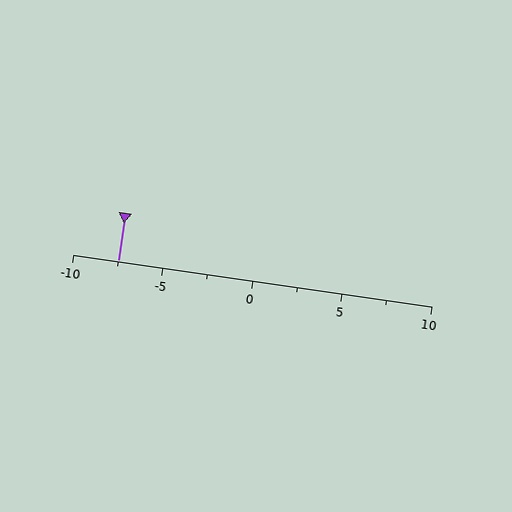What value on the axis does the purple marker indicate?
The marker indicates approximately -7.5.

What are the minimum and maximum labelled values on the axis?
The axis runs from -10 to 10.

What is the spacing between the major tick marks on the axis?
The major ticks are spaced 5 apart.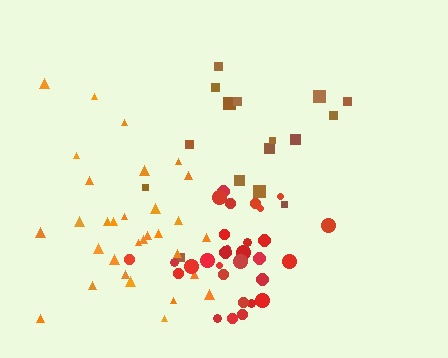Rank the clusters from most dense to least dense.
red, orange, brown.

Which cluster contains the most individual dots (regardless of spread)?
Orange (31).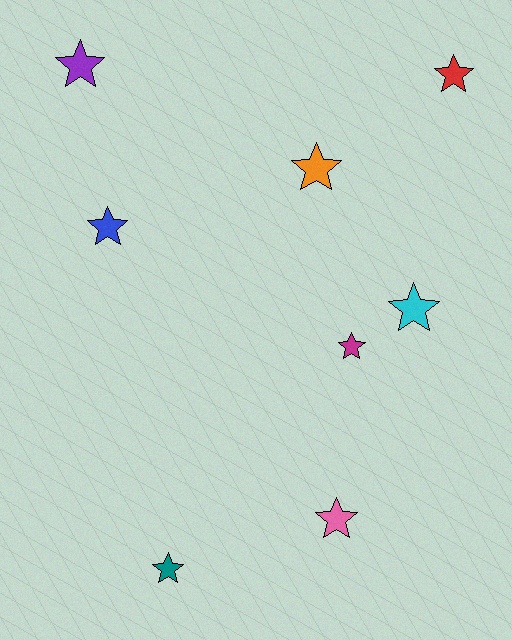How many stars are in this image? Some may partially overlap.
There are 8 stars.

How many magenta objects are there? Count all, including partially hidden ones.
There is 1 magenta object.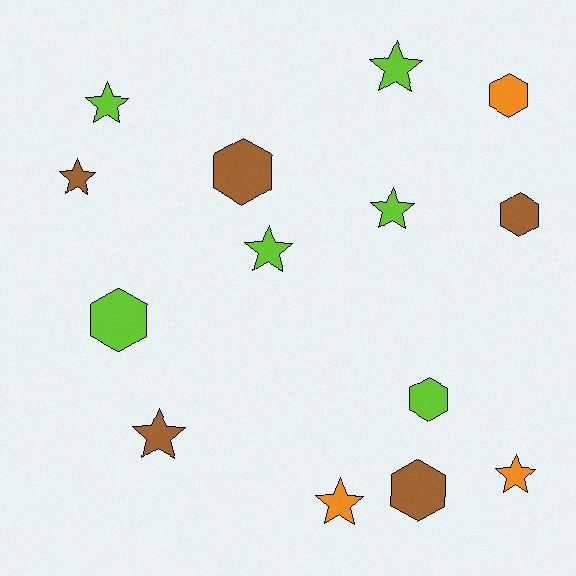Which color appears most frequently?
Lime, with 6 objects.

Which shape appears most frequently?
Star, with 8 objects.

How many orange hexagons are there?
There is 1 orange hexagon.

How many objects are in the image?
There are 14 objects.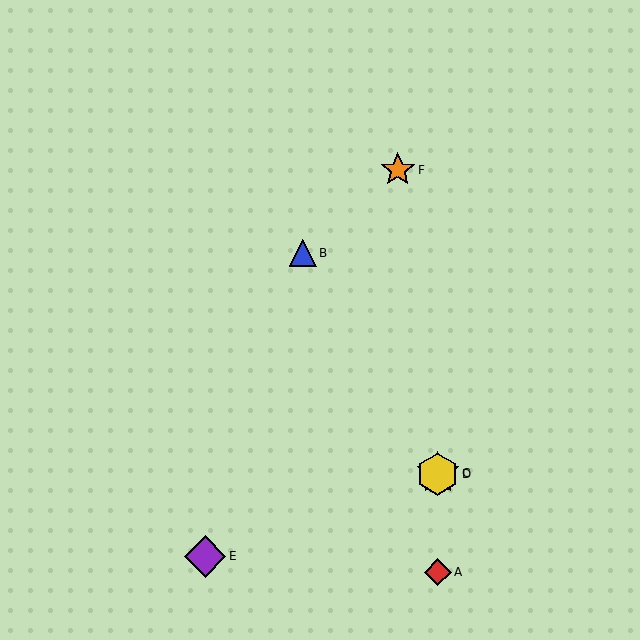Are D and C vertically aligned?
Yes, both are at x≈438.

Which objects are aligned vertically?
Objects A, C, D are aligned vertically.